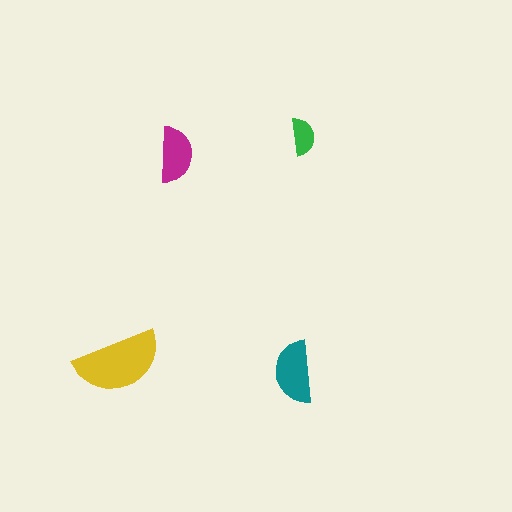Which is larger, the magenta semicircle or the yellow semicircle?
The yellow one.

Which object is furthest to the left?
The yellow semicircle is leftmost.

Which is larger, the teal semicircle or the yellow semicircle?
The yellow one.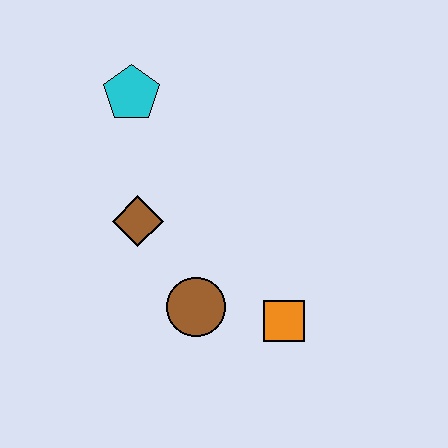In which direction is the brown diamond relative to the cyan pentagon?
The brown diamond is below the cyan pentagon.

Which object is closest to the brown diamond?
The brown circle is closest to the brown diamond.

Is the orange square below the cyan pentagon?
Yes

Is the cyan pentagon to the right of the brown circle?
No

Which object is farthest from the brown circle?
The cyan pentagon is farthest from the brown circle.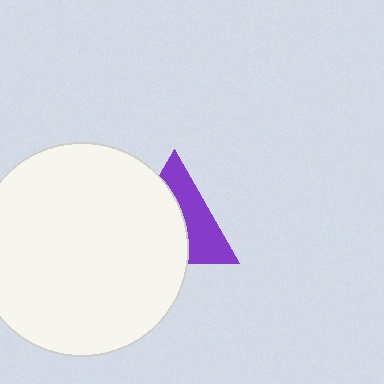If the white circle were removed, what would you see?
You would see the complete purple triangle.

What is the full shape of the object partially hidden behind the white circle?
The partially hidden object is a purple triangle.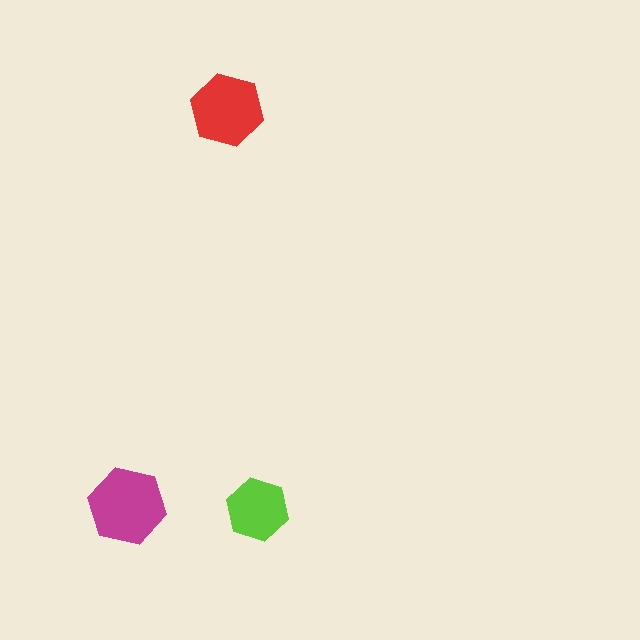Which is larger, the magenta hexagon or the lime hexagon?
The magenta one.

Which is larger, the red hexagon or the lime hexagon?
The red one.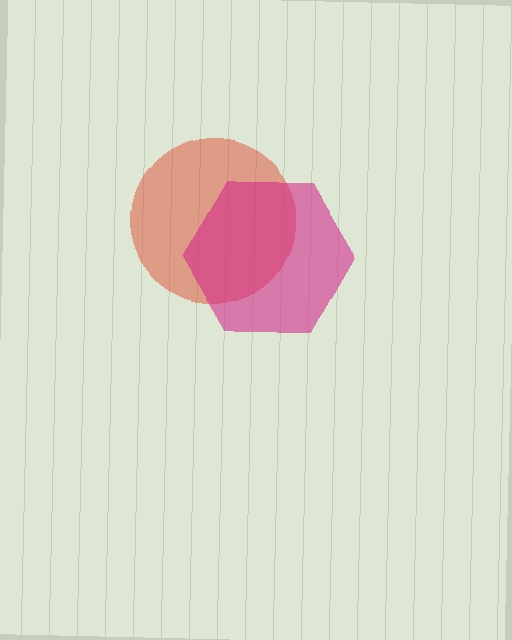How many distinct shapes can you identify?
There are 2 distinct shapes: a red circle, a magenta hexagon.